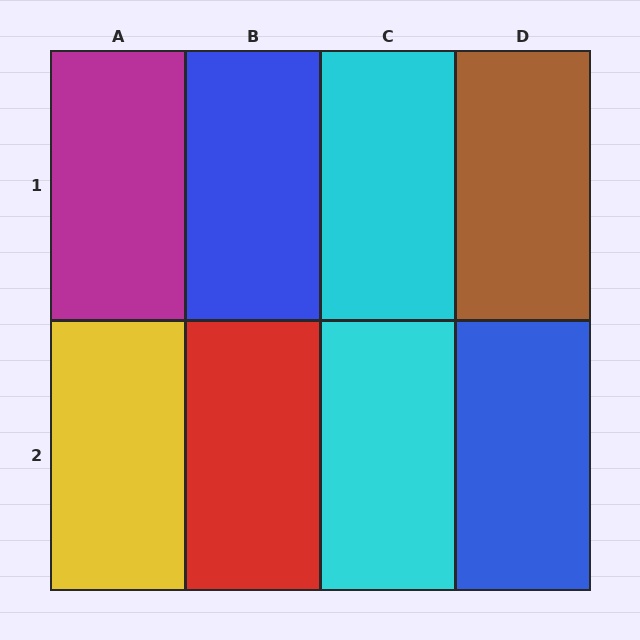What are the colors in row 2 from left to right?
Yellow, red, cyan, blue.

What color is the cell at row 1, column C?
Cyan.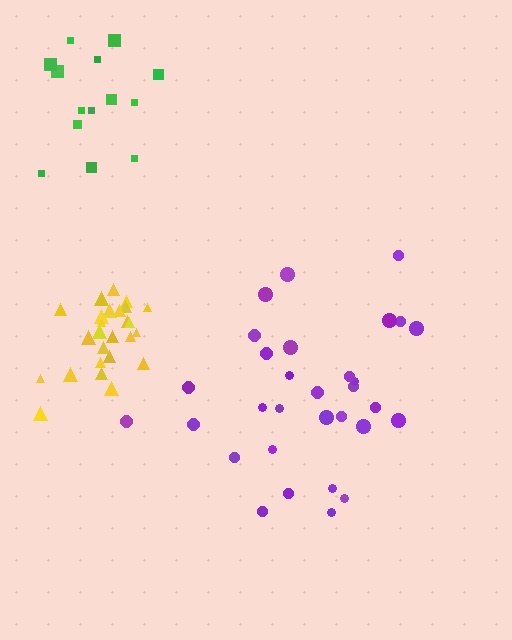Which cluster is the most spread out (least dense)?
Purple.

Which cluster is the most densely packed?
Yellow.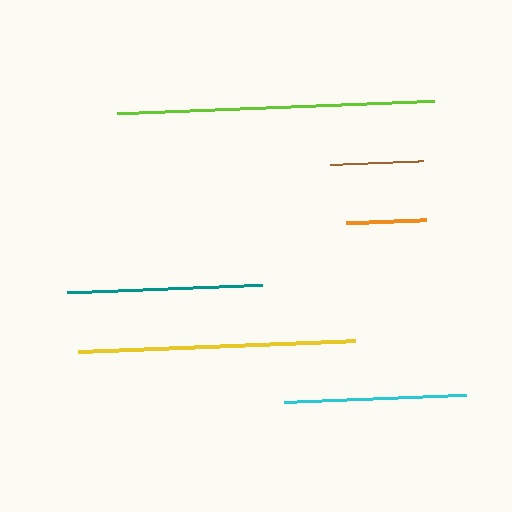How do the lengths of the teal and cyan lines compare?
The teal and cyan lines are approximately the same length.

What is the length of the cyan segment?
The cyan segment is approximately 181 pixels long.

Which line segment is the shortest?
The orange line is the shortest at approximately 81 pixels.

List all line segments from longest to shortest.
From longest to shortest: lime, yellow, teal, cyan, brown, orange.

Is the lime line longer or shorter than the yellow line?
The lime line is longer than the yellow line.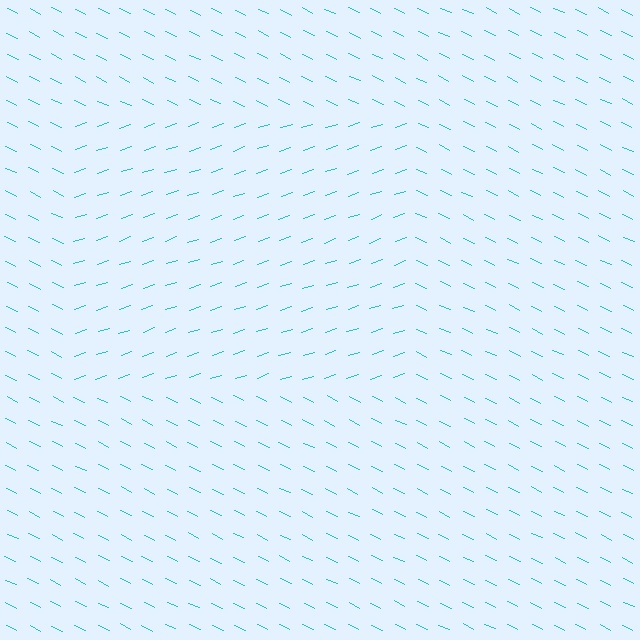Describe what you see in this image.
The image is filled with small cyan line segments. A rectangle region in the image has lines oriented differently from the surrounding lines, creating a visible texture boundary.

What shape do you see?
I see a rectangle.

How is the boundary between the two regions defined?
The boundary is defined purely by a change in line orientation (approximately 45 degrees difference). All lines are the same color and thickness.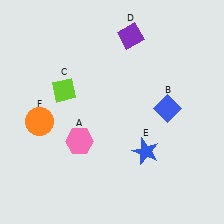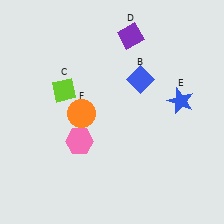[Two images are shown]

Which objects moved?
The objects that moved are: the blue diamond (B), the blue star (E), the orange circle (F).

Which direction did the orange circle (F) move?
The orange circle (F) moved right.